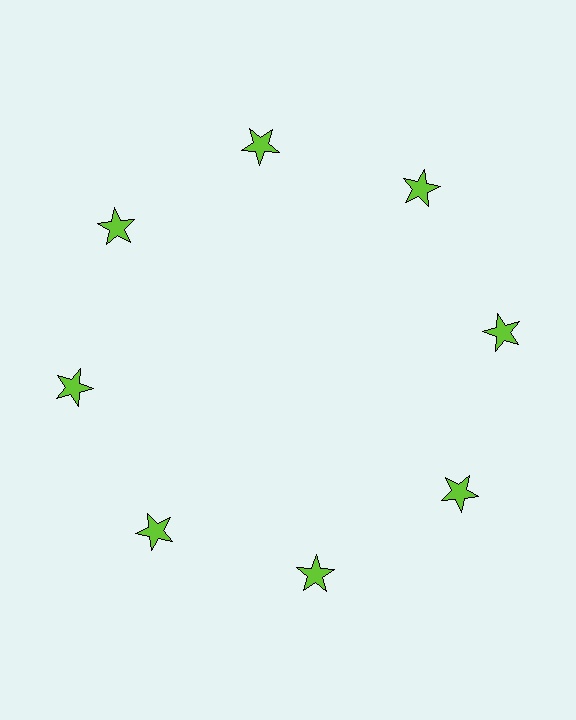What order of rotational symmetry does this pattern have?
This pattern has 8-fold rotational symmetry.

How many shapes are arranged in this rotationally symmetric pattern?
There are 8 shapes, arranged in 8 groups of 1.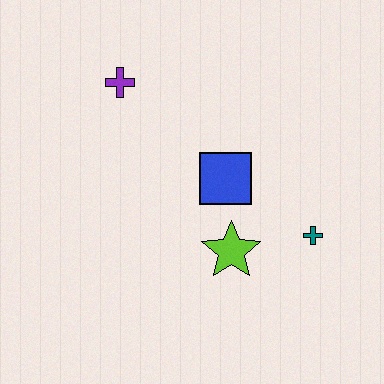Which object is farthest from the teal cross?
The purple cross is farthest from the teal cross.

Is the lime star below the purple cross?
Yes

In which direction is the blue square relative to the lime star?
The blue square is above the lime star.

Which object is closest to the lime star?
The blue square is closest to the lime star.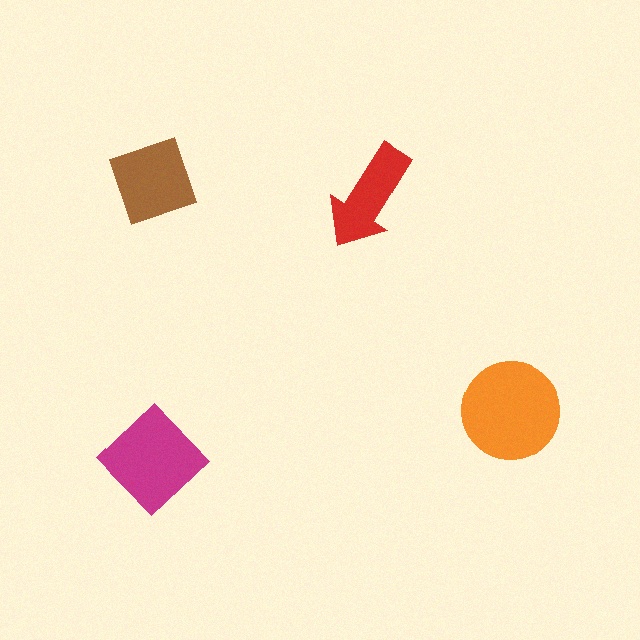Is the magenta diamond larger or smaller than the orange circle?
Smaller.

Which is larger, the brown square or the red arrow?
The brown square.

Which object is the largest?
The orange circle.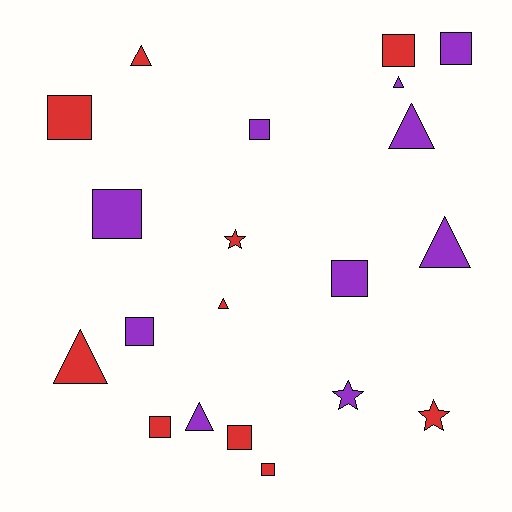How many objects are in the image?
There are 20 objects.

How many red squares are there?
There are 5 red squares.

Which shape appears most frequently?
Square, with 10 objects.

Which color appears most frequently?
Purple, with 10 objects.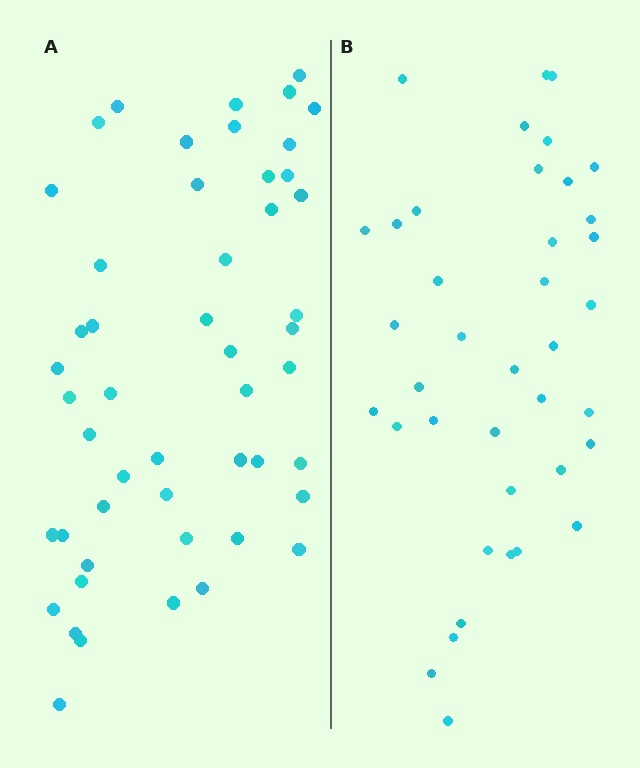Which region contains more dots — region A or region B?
Region A (the left region) has more dots.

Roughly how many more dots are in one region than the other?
Region A has roughly 12 or so more dots than region B.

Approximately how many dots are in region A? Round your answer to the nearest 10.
About 50 dots.